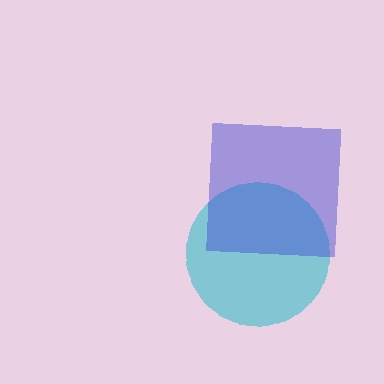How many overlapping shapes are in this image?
There are 2 overlapping shapes in the image.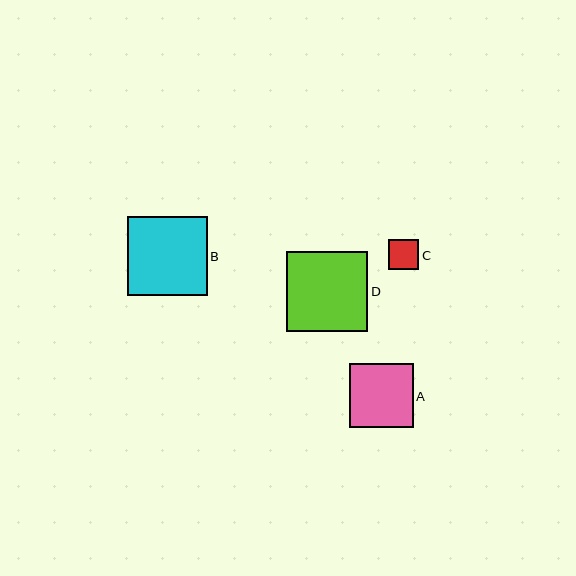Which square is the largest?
Square D is the largest with a size of approximately 81 pixels.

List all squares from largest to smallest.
From largest to smallest: D, B, A, C.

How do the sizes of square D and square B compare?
Square D and square B are approximately the same size.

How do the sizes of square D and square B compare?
Square D and square B are approximately the same size.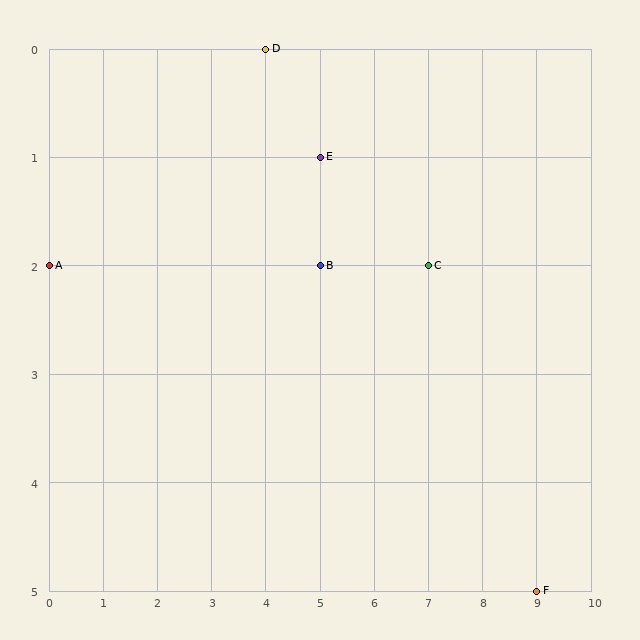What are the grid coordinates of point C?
Point C is at grid coordinates (7, 2).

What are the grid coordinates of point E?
Point E is at grid coordinates (5, 1).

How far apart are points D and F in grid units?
Points D and F are 5 columns and 5 rows apart (about 7.1 grid units diagonally).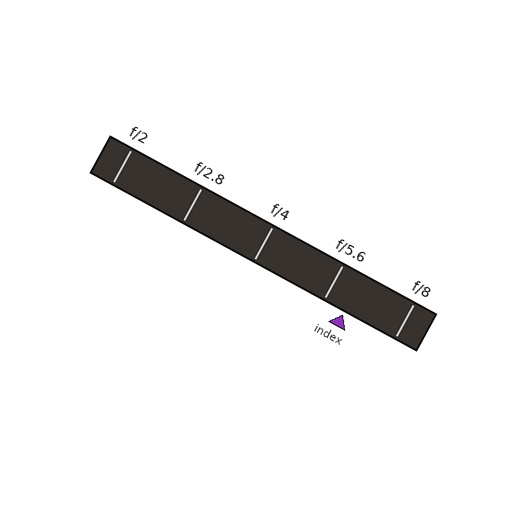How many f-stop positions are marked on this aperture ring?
There are 5 f-stop positions marked.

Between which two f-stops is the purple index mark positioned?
The index mark is between f/5.6 and f/8.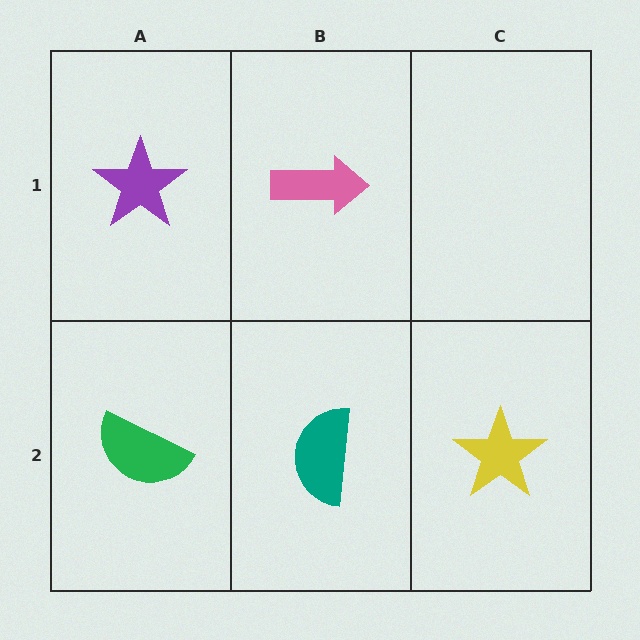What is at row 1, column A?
A purple star.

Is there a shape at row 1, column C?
No, that cell is empty.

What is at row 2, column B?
A teal semicircle.